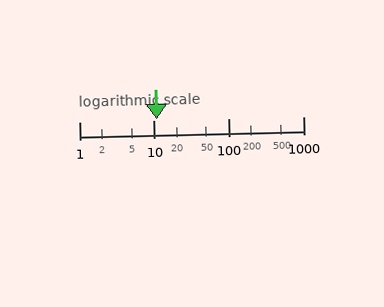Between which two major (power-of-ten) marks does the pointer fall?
The pointer is between 10 and 100.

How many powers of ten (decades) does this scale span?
The scale spans 3 decades, from 1 to 1000.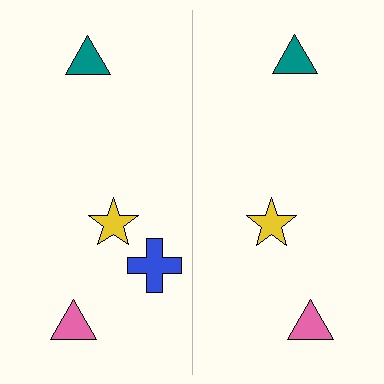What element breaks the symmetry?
A blue cross is missing from the right side.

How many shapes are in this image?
There are 7 shapes in this image.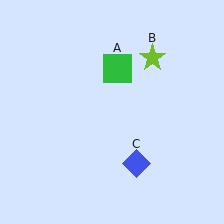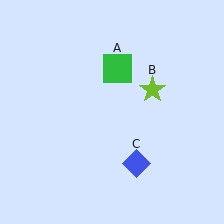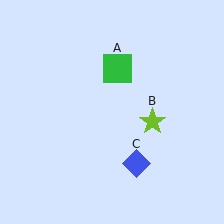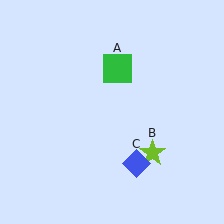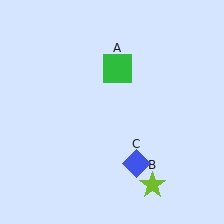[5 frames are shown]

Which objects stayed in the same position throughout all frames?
Green square (object A) and blue diamond (object C) remained stationary.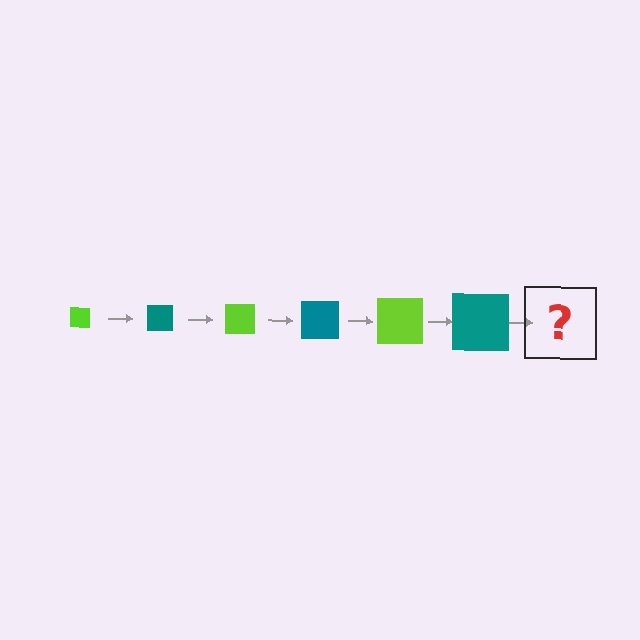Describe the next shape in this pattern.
It should be a lime square, larger than the previous one.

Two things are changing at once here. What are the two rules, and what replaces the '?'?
The two rules are that the square grows larger each step and the color cycles through lime and teal. The '?' should be a lime square, larger than the previous one.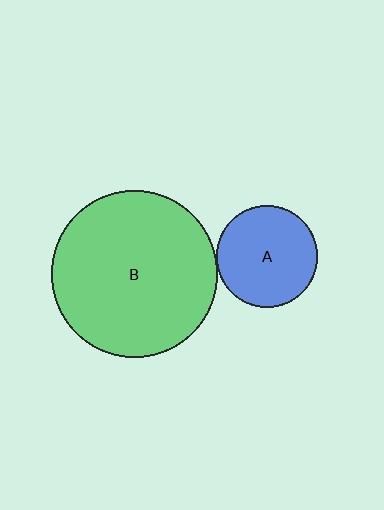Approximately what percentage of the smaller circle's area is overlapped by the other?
Approximately 5%.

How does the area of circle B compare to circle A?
Approximately 2.7 times.